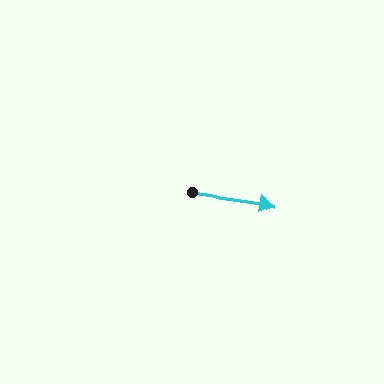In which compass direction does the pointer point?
East.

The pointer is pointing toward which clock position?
Roughly 3 o'clock.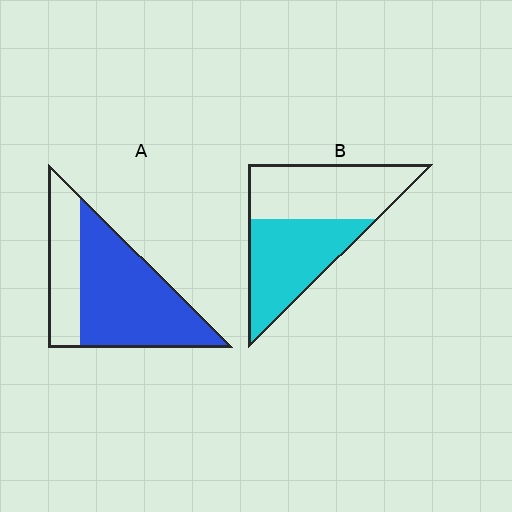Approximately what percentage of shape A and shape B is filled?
A is approximately 70% and B is approximately 50%.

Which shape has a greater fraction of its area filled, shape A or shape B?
Shape A.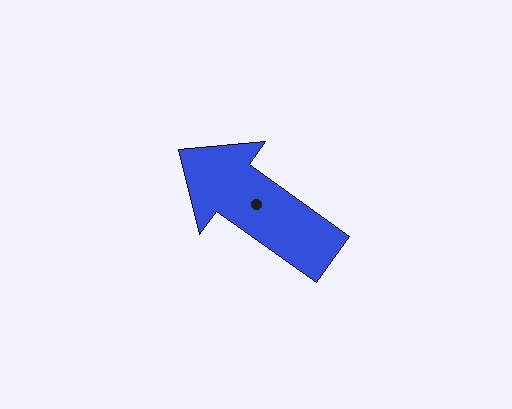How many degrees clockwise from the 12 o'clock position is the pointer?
Approximately 306 degrees.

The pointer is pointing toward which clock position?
Roughly 10 o'clock.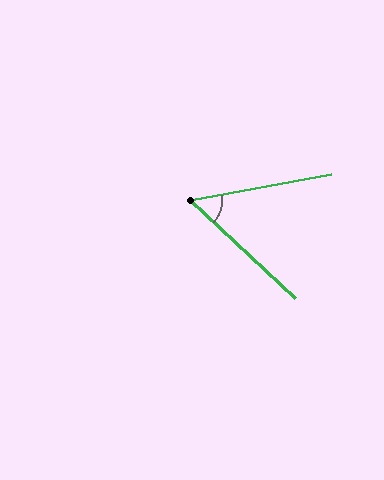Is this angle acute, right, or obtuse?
It is acute.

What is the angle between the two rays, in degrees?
Approximately 53 degrees.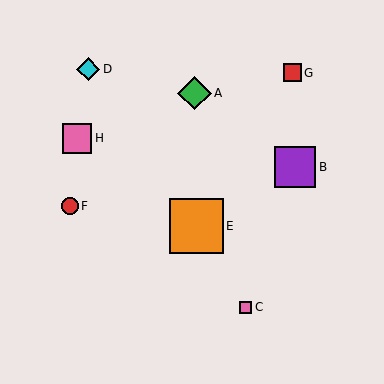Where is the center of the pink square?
The center of the pink square is at (77, 138).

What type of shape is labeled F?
Shape F is a red circle.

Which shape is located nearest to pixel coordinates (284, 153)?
The purple square (labeled B) at (295, 167) is nearest to that location.